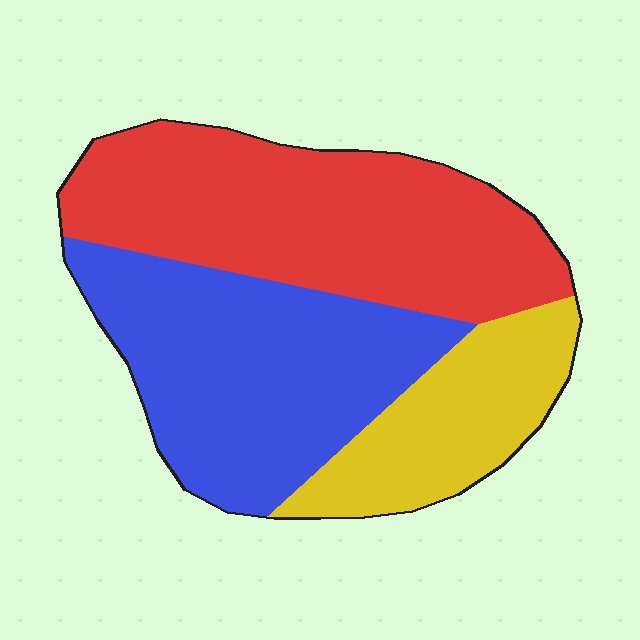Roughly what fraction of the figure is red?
Red takes up about two fifths (2/5) of the figure.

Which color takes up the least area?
Yellow, at roughly 20%.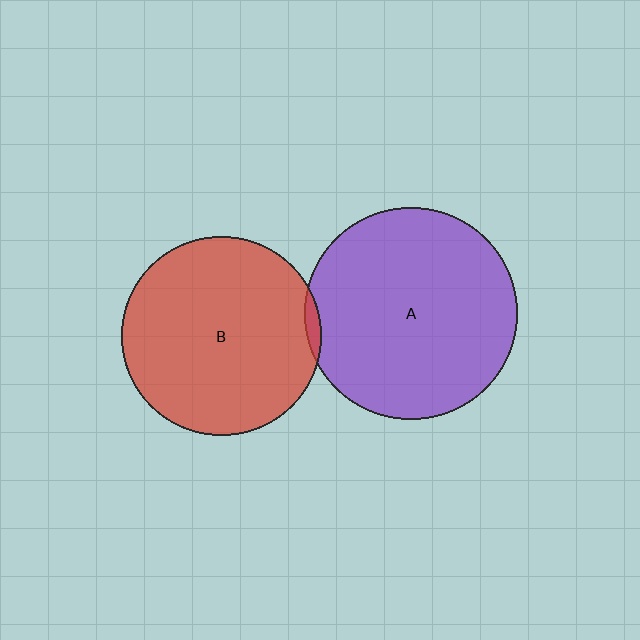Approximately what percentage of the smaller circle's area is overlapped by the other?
Approximately 5%.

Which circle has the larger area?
Circle A (purple).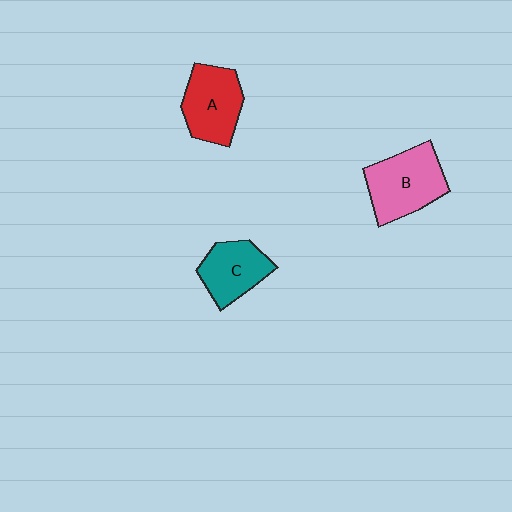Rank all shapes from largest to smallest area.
From largest to smallest: B (pink), A (red), C (teal).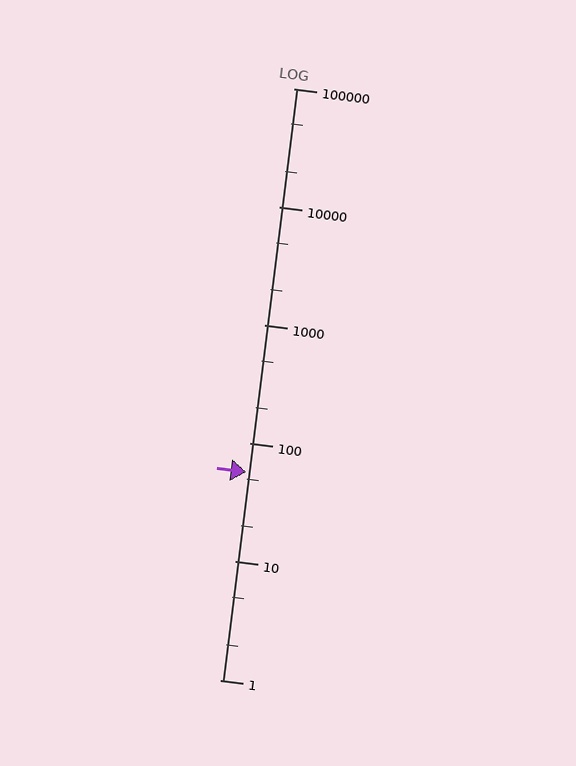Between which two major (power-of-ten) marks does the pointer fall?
The pointer is between 10 and 100.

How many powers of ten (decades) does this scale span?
The scale spans 5 decades, from 1 to 100000.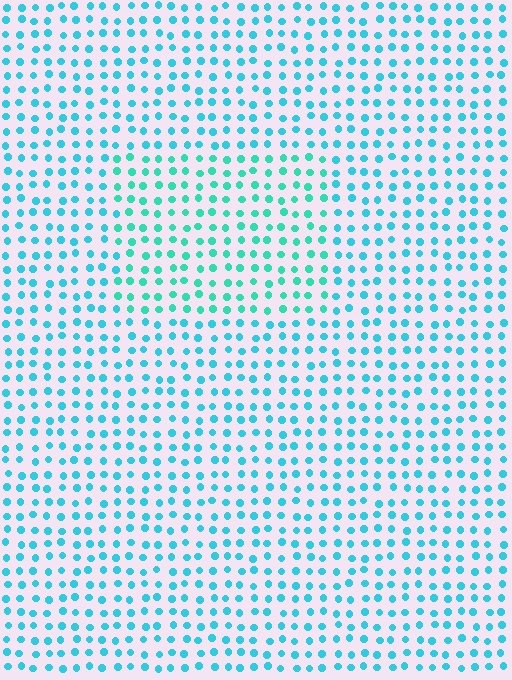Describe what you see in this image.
The image is filled with small cyan elements in a uniform arrangement. A rectangle-shaped region is visible where the elements are tinted to a slightly different hue, forming a subtle color boundary.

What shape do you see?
I see a rectangle.